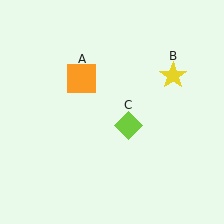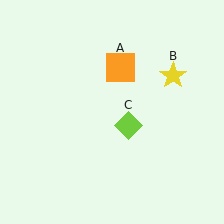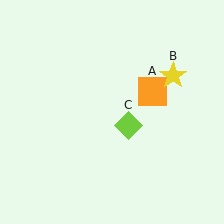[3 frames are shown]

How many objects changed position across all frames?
1 object changed position: orange square (object A).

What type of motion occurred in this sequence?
The orange square (object A) rotated clockwise around the center of the scene.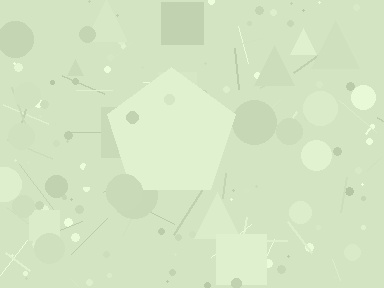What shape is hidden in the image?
A pentagon is hidden in the image.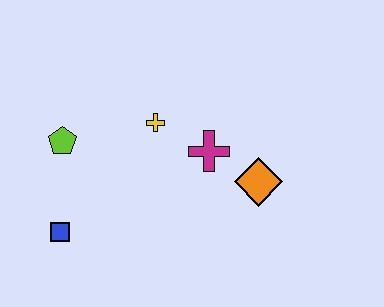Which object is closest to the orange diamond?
The magenta cross is closest to the orange diamond.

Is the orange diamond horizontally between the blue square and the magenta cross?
No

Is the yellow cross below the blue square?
No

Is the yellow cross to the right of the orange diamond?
No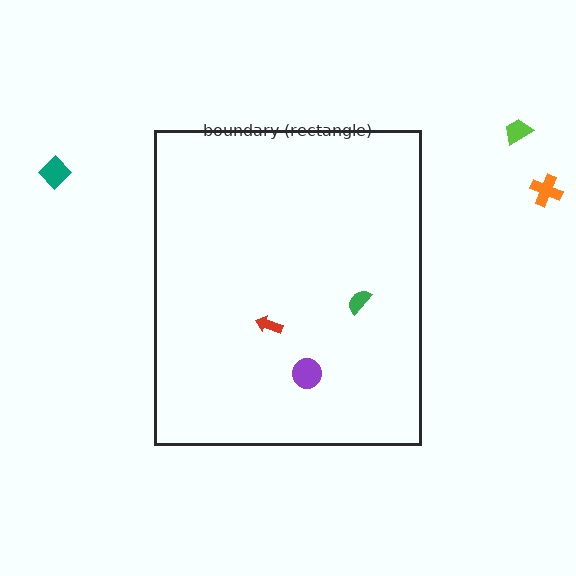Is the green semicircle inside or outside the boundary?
Inside.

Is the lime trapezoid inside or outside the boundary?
Outside.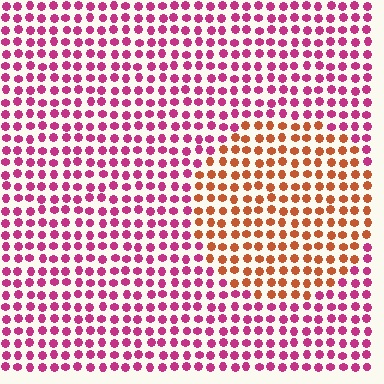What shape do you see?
I see a circle.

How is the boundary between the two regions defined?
The boundary is defined purely by a slight shift in hue (about 51 degrees). Spacing, size, and orientation are identical on both sides.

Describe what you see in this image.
The image is filled with small magenta elements in a uniform arrangement. A circle-shaped region is visible where the elements are tinted to a slightly different hue, forming a subtle color boundary.